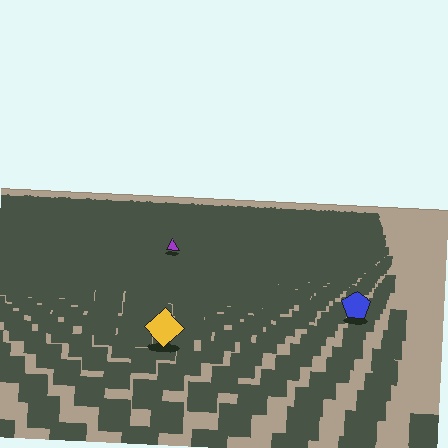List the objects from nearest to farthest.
From nearest to farthest: the yellow diamond, the blue pentagon, the purple triangle.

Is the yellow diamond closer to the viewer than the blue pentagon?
Yes. The yellow diamond is closer — you can tell from the texture gradient: the ground texture is coarser near it.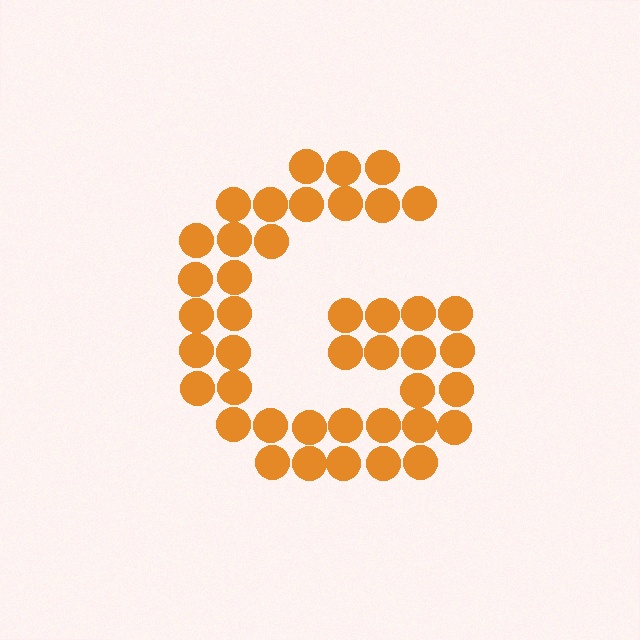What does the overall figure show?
The overall figure shows the letter G.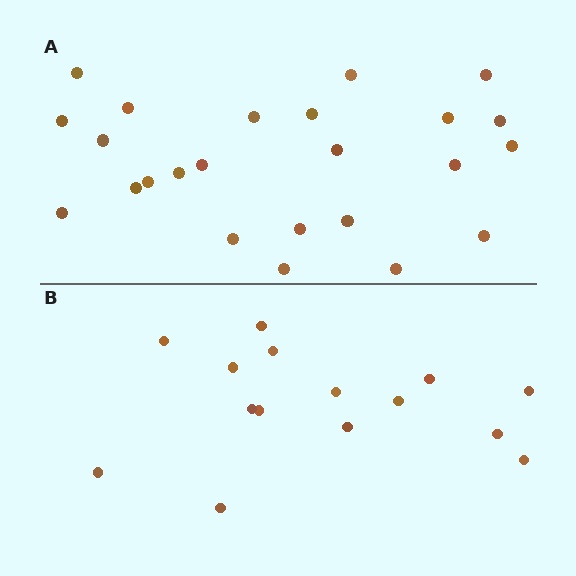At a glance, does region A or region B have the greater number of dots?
Region A (the top region) has more dots.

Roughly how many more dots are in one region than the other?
Region A has roughly 8 or so more dots than region B.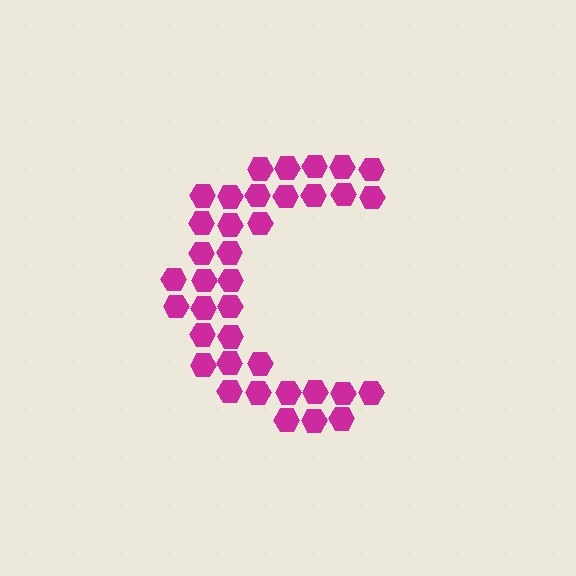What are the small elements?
The small elements are hexagons.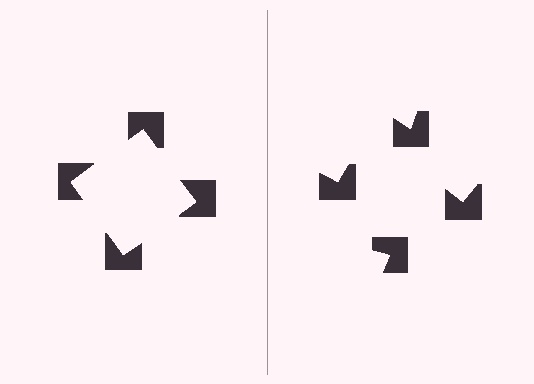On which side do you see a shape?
An illusory square appears on the left side. On the right side the wedge cuts are rotated, so no coherent shape forms.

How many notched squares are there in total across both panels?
8 — 4 on each side.